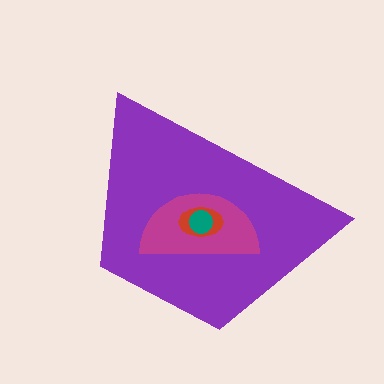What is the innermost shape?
The teal circle.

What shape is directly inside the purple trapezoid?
The magenta semicircle.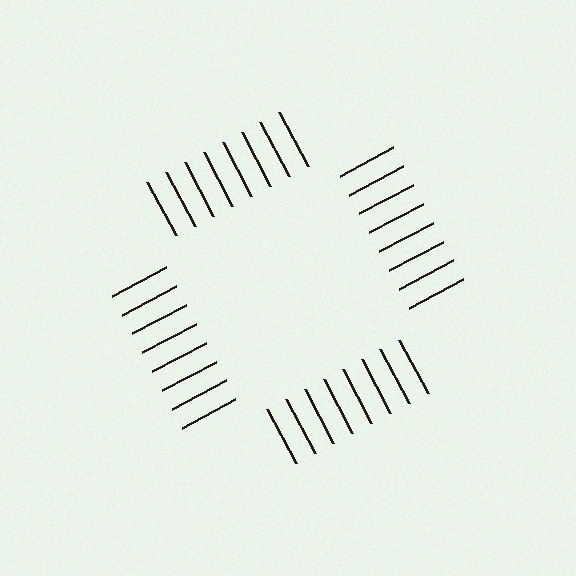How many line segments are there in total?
32 — 8 along each of the 4 edges.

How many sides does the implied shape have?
4 sides — the line-ends trace a square.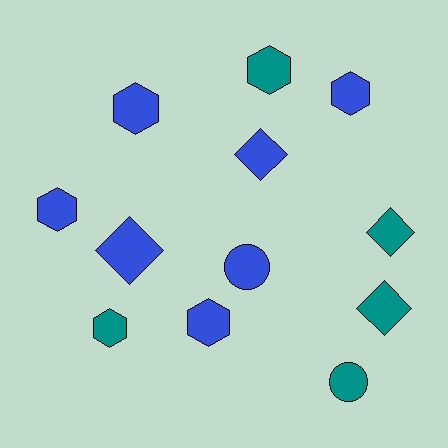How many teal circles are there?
There is 1 teal circle.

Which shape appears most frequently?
Hexagon, with 6 objects.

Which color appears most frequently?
Blue, with 7 objects.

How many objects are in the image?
There are 12 objects.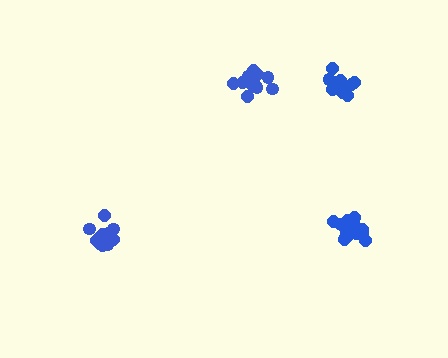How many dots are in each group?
Group 1: 17 dots, Group 2: 14 dots, Group 3: 15 dots, Group 4: 15 dots (61 total).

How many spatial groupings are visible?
There are 4 spatial groupings.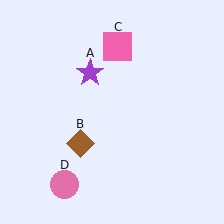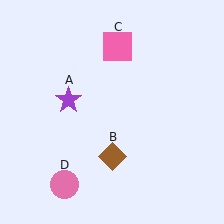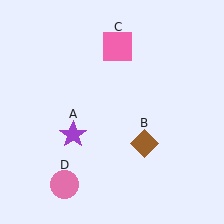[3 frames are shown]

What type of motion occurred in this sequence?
The purple star (object A), brown diamond (object B) rotated counterclockwise around the center of the scene.